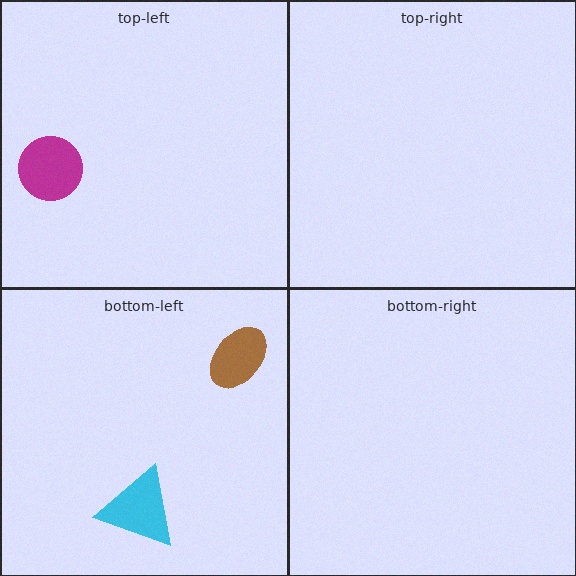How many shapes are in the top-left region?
1.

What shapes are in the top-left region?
The magenta circle.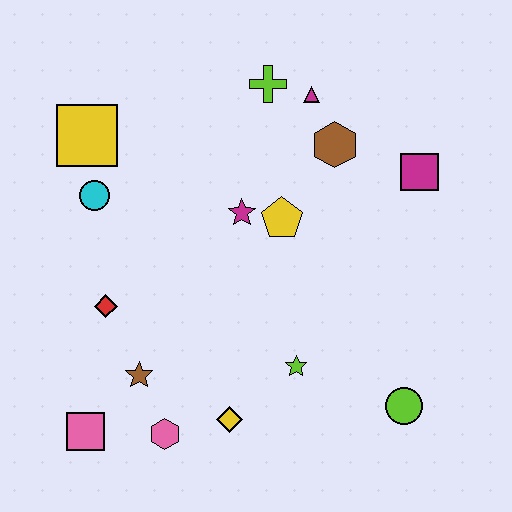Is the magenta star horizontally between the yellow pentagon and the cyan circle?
Yes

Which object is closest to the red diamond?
The brown star is closest to the red diamond.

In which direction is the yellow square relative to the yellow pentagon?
The yellow square is to the left of the yellow pentagon.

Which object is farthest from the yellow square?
The lime circle is farthest from the yellow square.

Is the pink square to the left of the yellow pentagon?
Yes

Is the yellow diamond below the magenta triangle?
Yes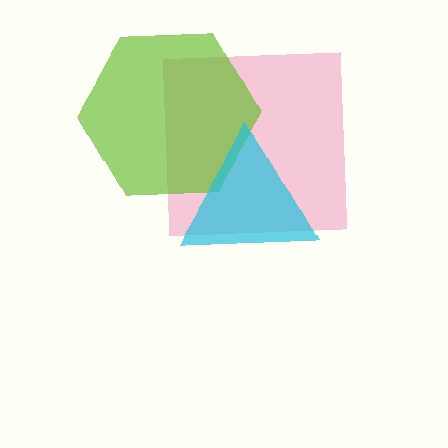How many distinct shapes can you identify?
There are 3 distinct shapes: a pink square, a lime hexagon, a cyan triangle.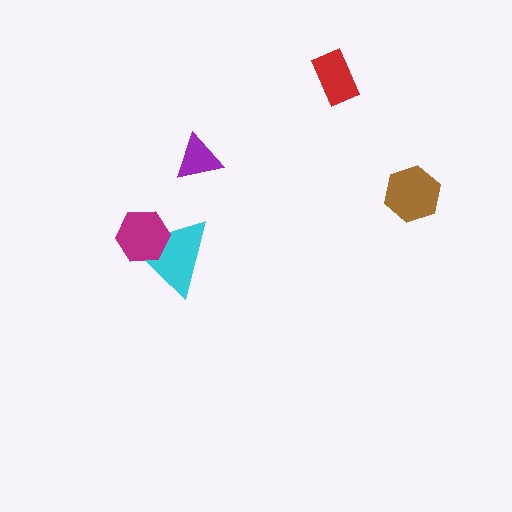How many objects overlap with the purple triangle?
0 objects overlap with the purple triangle.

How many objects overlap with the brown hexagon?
0 objects overlap with the brown hexagon.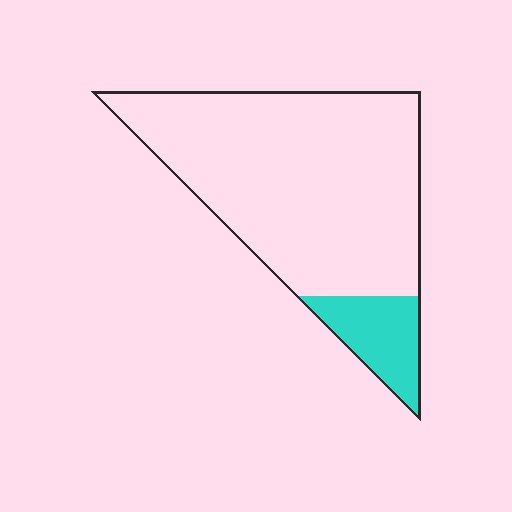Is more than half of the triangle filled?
No.